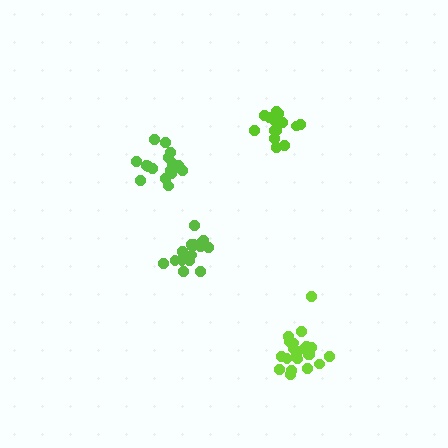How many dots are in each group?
Group 1: 21 dots, Group 2: 15 dots, Group 3: 17 dots, Group 4: 17 dots (70 total).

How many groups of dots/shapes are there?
There are 4 groups.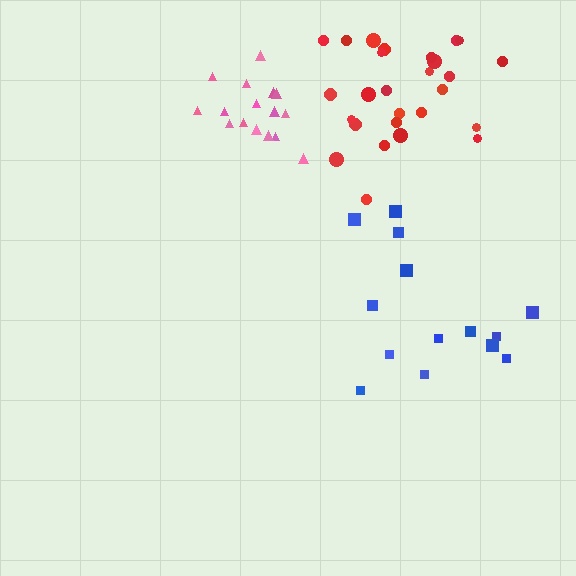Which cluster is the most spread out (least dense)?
Blue.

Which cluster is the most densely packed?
Pink.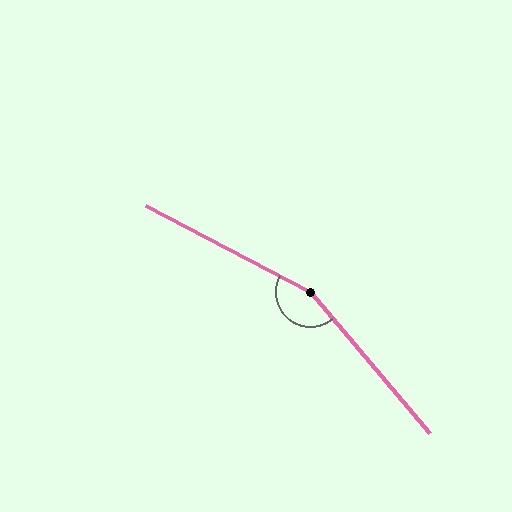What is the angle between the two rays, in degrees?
Approximately 158 degrees.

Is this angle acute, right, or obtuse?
It is obtuse.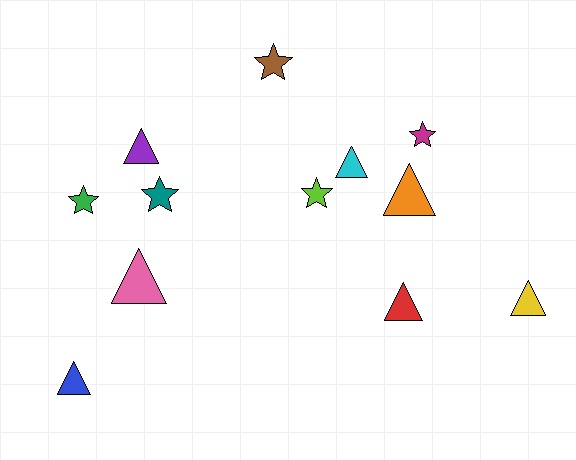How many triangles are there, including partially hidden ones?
There are 7 triangles.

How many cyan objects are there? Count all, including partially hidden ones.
There is 1 cyan object.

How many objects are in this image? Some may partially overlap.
There are 12 objects.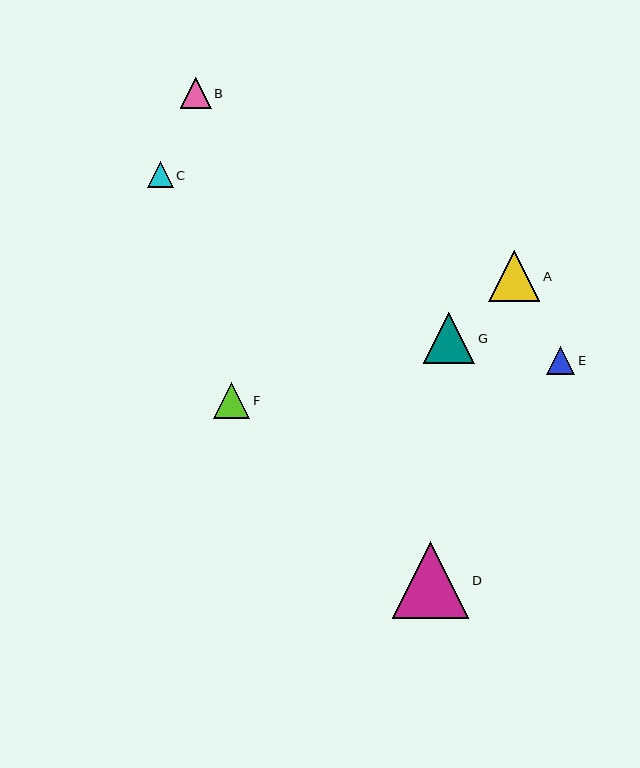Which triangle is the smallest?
Triangle C is the smallest with a size of approximately 26 pixels.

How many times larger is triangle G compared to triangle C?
Triangle G is approximately 1.9 times the size of triangle C.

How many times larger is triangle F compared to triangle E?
Triangle F is approximately 1.3 times the size of triangle E.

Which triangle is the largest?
Triangle D is the largest with a size of approximately 76 pixels.